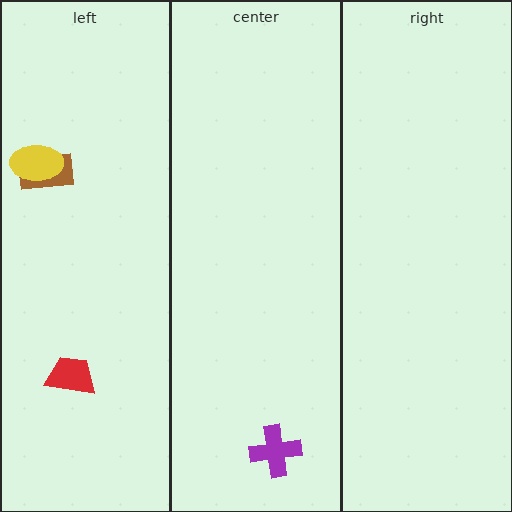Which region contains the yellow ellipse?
The left region.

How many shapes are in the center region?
1.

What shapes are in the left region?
The brown rectangle, the red trapezoid, the yellow ellipse.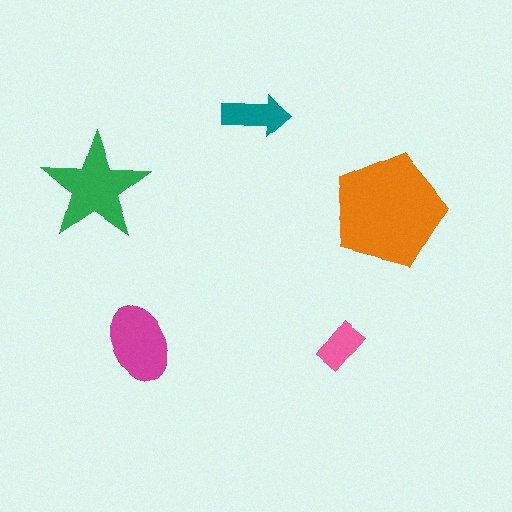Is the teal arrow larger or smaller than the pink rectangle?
Larger.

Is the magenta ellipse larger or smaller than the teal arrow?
Larger.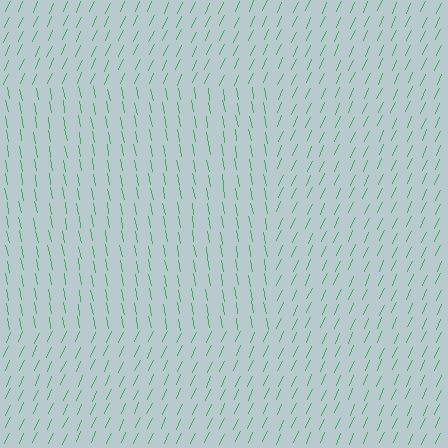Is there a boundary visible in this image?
Yes, there is a texture boundary formed by a change in line orientation.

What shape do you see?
I see a rectangle.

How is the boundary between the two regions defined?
The boundary is defined purely by a change in line orientation (approximately 35 degrees difference). All lines are the same color and thickness.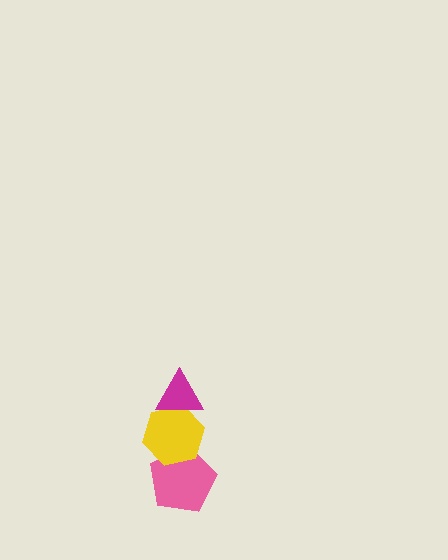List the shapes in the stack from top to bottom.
From top to bottom: the magenta triangle, the yellow hexagon, the pink pentagon.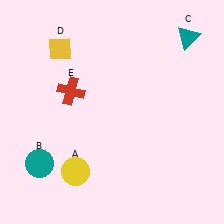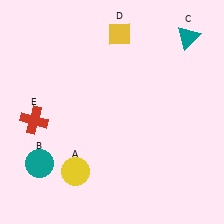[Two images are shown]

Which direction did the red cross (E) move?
The red cross (E) moved left.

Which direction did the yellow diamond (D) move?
The yellow diamond (D) moved right.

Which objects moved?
The objects that moved are: the yellow diamond (D), the red cross (E).